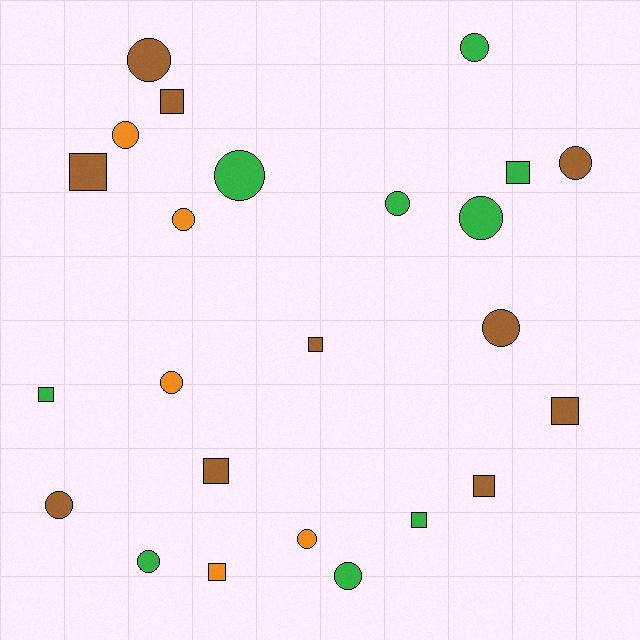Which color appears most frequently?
Brown, with 10 objects.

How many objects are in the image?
There are 24 objects.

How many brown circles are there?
There are 4 brown circles.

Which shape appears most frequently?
Circle, with 14 objects.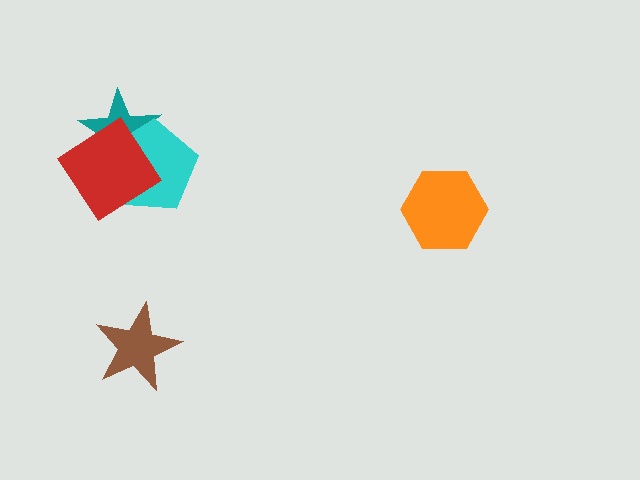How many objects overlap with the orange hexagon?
0 objects overlap with the orange hexagon.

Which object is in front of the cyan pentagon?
The red diamond is in front of the cyan pentagon.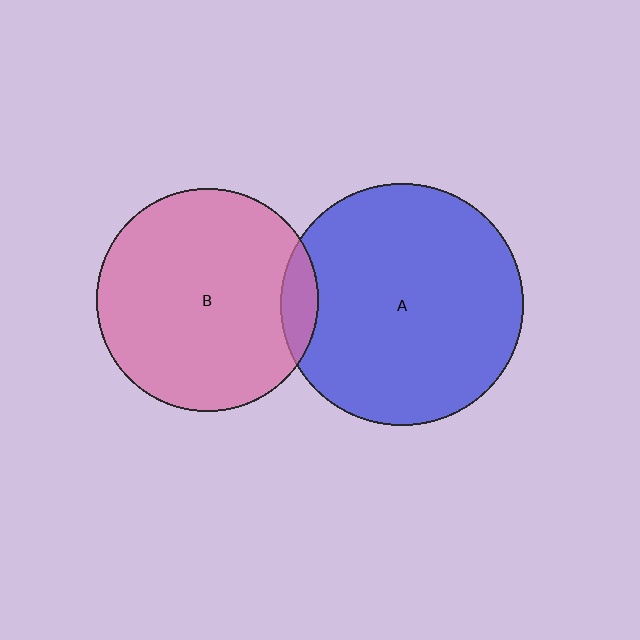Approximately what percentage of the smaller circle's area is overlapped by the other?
Approximately 10%.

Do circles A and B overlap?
Yes.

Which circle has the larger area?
Circle A (blue).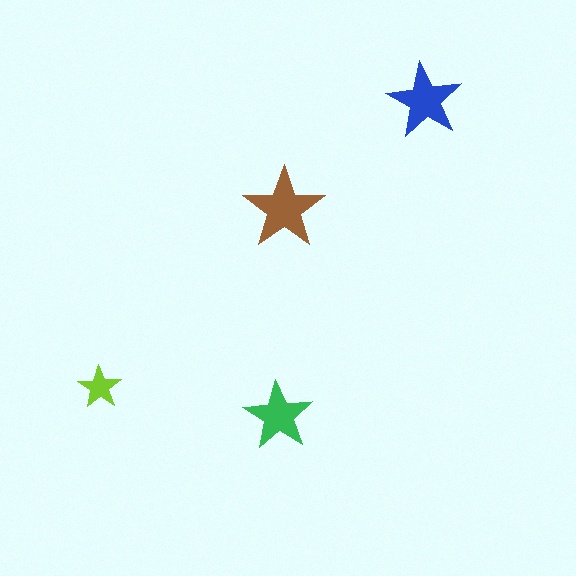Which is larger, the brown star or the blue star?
The brown one.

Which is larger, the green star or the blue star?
The blue one.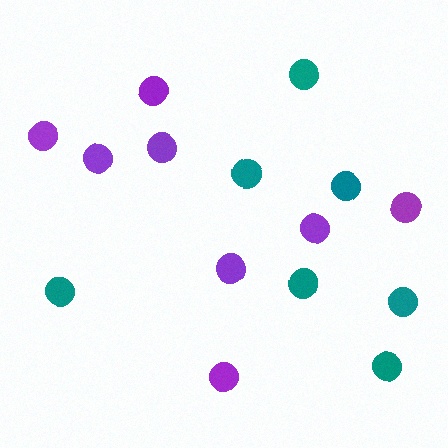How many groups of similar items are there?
There are 2 groups: one group of purple circles (8) and one group of teal circles (7).